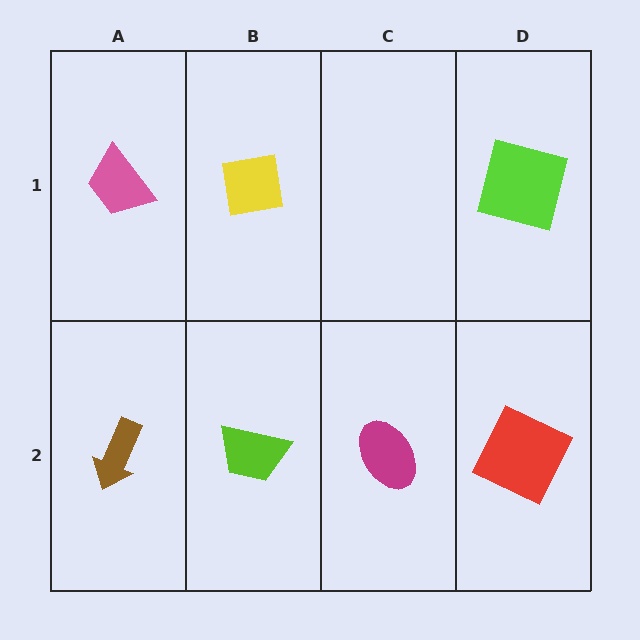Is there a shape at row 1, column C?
No, that cell is empty.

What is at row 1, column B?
A yellow square.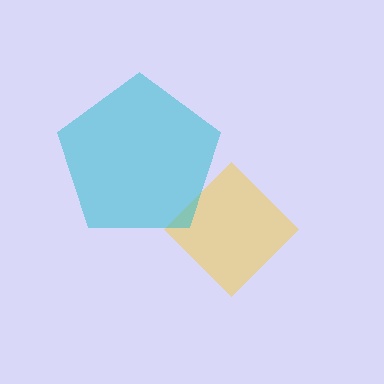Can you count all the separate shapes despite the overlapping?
Yes, there are 2 separate shapes.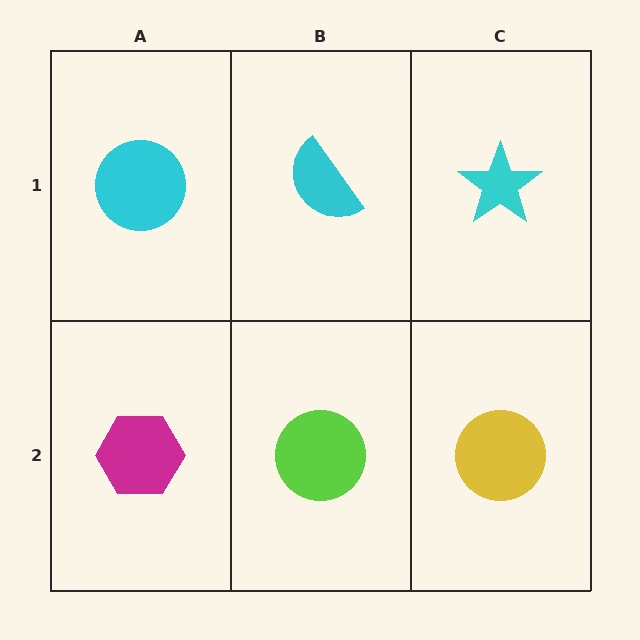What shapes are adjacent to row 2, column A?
A cyan circle (row 1, column A), a lime circle (row 2, column B).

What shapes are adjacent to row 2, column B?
A cyan semicircle (row 1, column B), a magenta hexagon (row 2, column A), a yellow circle (row 2, column C).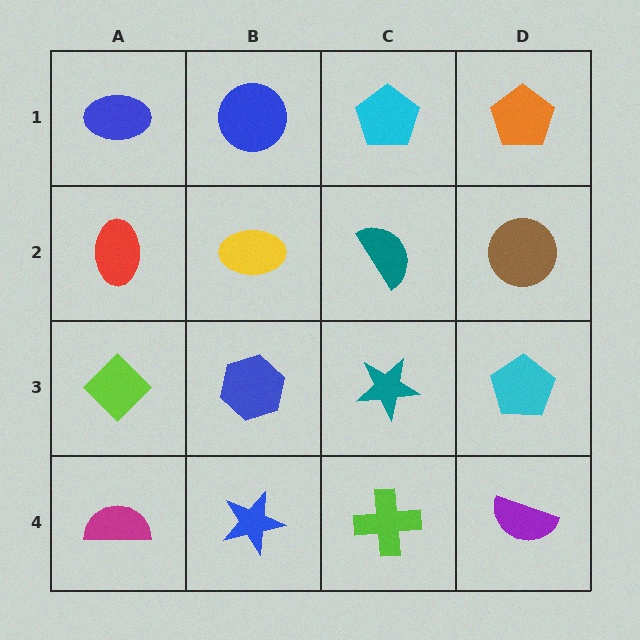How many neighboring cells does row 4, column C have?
3.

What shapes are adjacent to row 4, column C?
A teal star (row 3, column C), a blue star (row 4, column B), a purple semicircle (row 4, column D).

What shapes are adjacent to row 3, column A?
A red ellipse (row 2, column A), a magenta semicircle (row 4, column A), a blue hexagon (row 3, column B).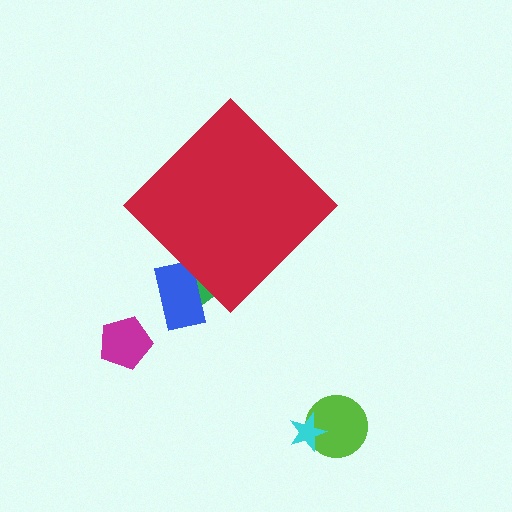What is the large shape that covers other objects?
A red diamond.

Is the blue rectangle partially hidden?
Yes, the blue rectangle is partially hidden behind the red diamond.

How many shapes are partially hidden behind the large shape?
2 shapes are partially hidden.